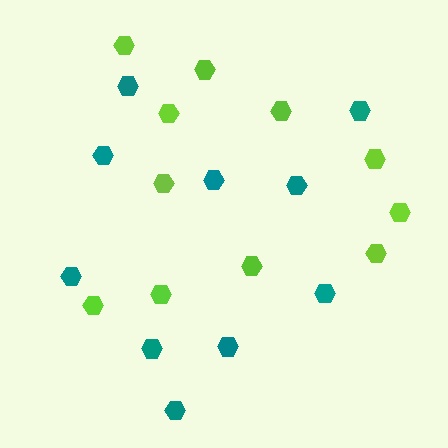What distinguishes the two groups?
There are 2 groups: one group of teal hexagons (10) and one group of lime hexagons (11).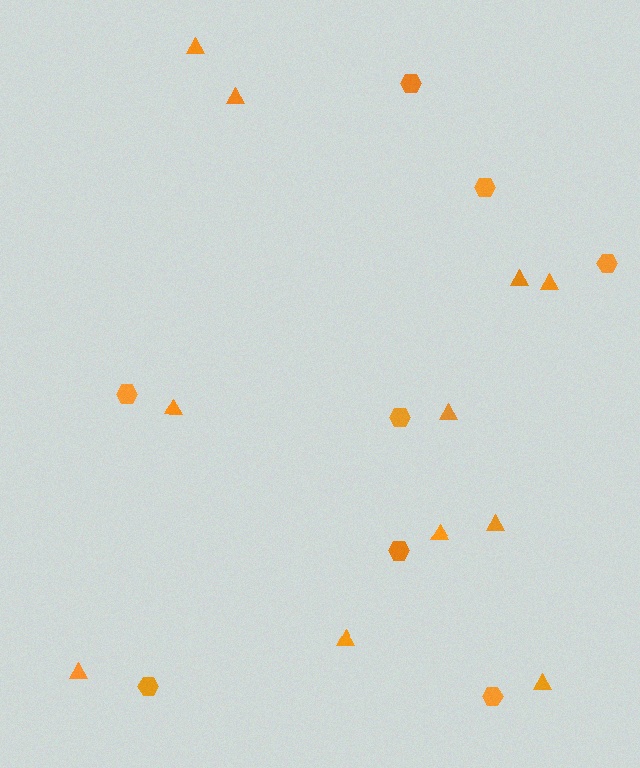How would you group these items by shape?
There are 2 groups: one group of hexagons (8) and one group of triangles (11).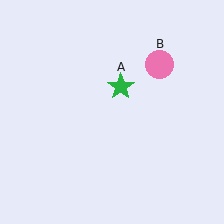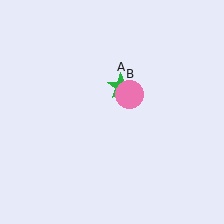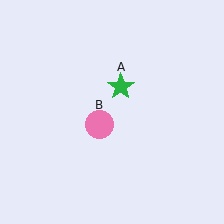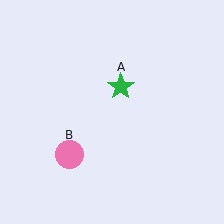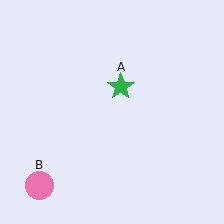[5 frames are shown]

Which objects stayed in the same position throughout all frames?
Green star (object A) remained stationary.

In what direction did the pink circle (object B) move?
The pink circle (object B) moved down and to the left.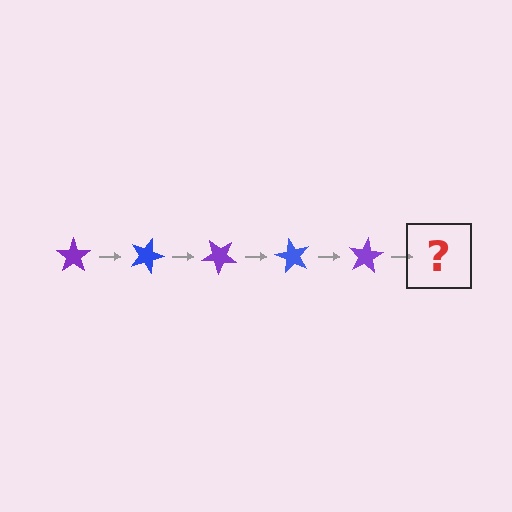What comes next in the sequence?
The next element should be a blue star, rotated 100 degrees from the start.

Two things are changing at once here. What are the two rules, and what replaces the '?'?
The two rules are that it rotates 20 degrees each step and the color cycles through purple and blue. The '?' should be a blue star, rotated 100 degrees from the start.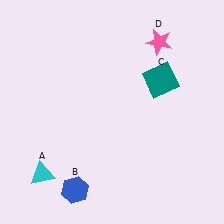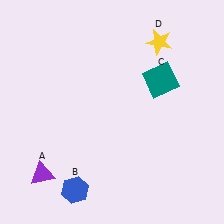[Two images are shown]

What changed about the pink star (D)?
In Image 1, D is pink. In Image 2, it changed to yellow.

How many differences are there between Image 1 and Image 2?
There are 2 differences between the two images.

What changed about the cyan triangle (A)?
In Image 1, A is cyan. In Image 2, it changed to purple.